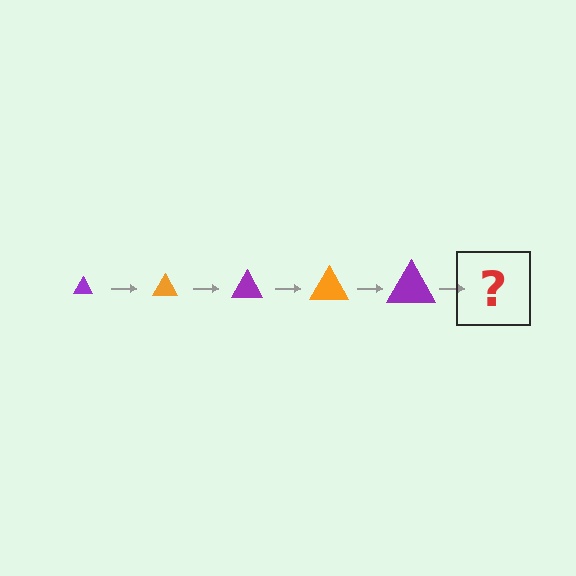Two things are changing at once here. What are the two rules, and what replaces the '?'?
The two rules are that the triangle grows larger each step and the color cycles through purple and orange. The '?' should be an orange triangle, larger than the previous one.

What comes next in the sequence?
The next element should be an orange triangle, larger than the previous one.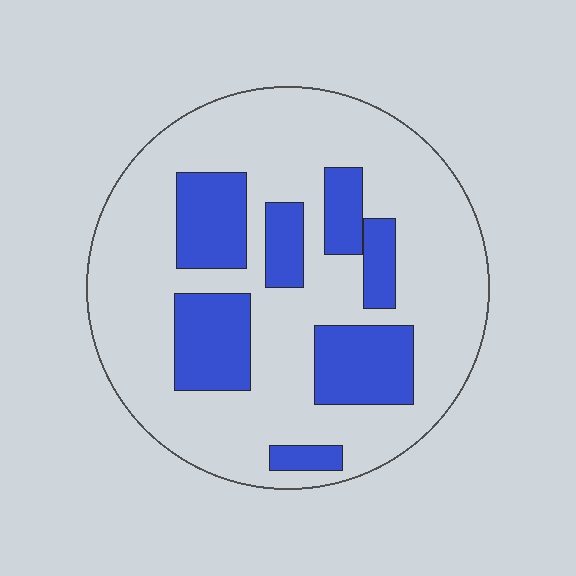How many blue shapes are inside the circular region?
7.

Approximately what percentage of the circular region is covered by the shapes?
Approximately 25%.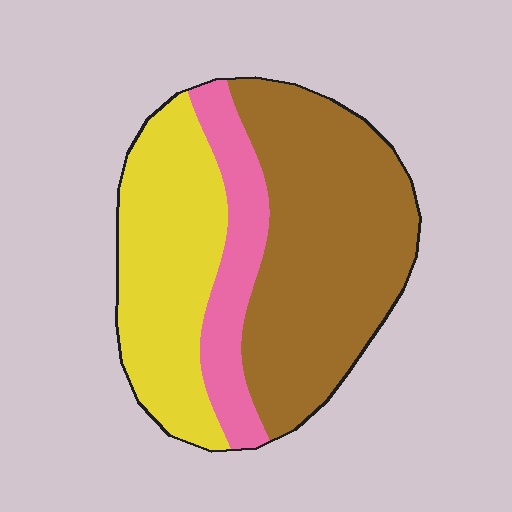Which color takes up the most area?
Brown, at roughly 50%.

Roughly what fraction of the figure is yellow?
Yellow takes up about one third (1/3) of the figure.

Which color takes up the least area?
Pink, at roughly 15%.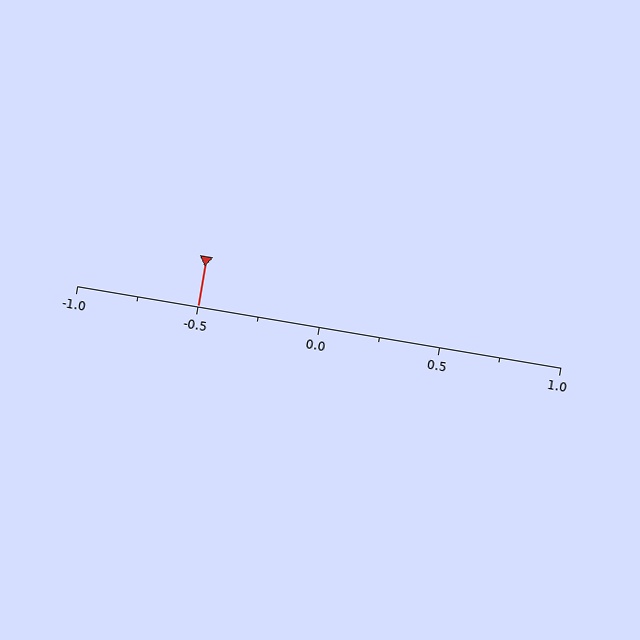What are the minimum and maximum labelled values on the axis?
The axis runs from -1.0 to 1.0.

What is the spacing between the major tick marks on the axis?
The major ticks are spaced 0.5 apart.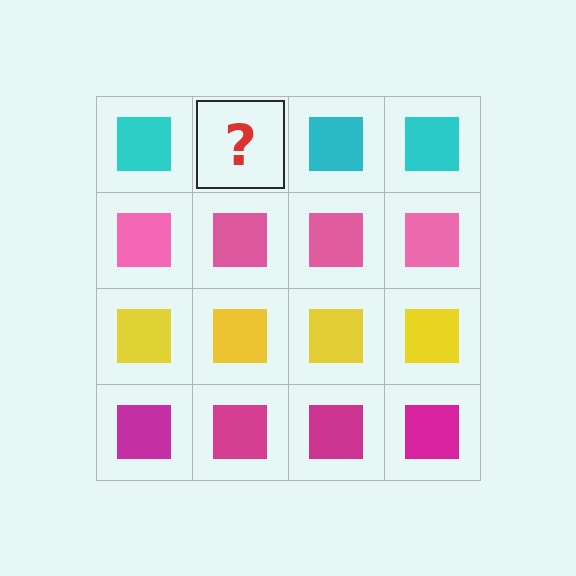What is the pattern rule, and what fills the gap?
The rule is that each row has a consistent color. The gap should be filled with a cyan square.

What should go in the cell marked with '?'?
The missing cell should contain a cyan square.